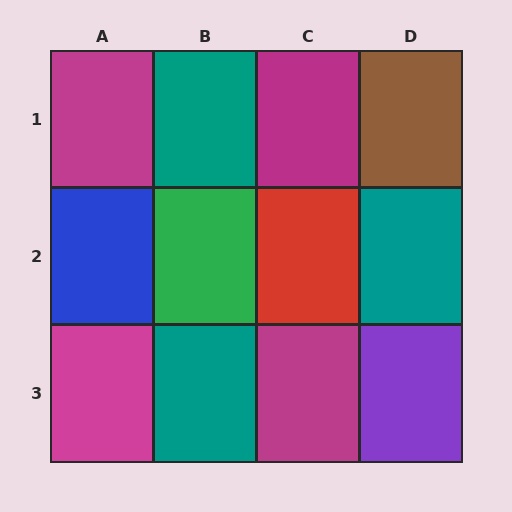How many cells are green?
1 cell is green.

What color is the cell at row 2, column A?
Blue.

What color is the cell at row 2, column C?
Red.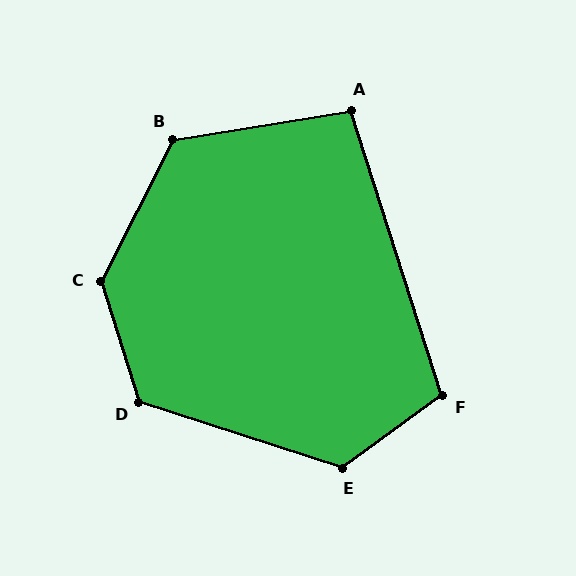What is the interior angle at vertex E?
Approximately 126 degrees (obtuse).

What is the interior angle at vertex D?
Approximately 126 degrees (obtuse).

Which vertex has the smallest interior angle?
A, at approximately 99 degrees.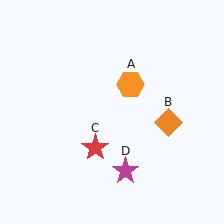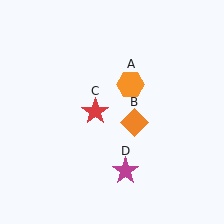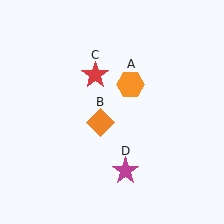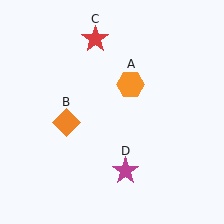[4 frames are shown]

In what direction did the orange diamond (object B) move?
The orange diamond (object B) moved left.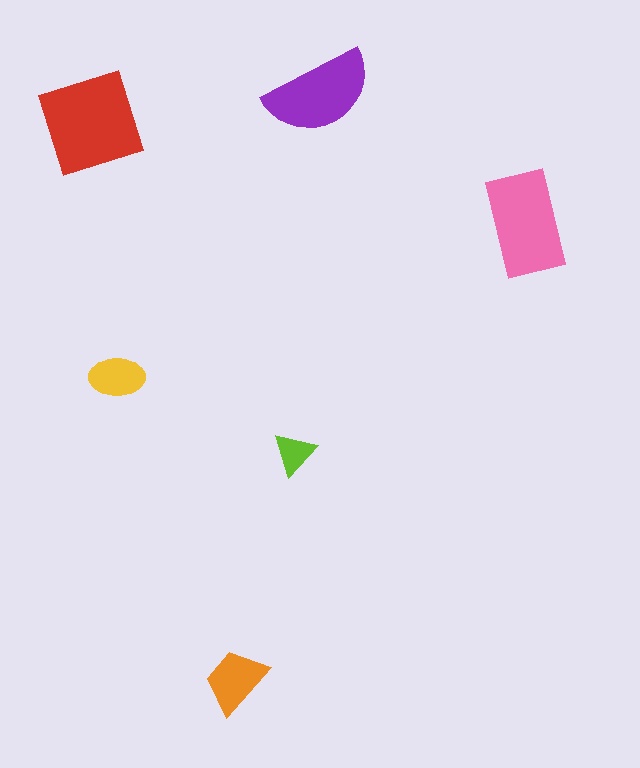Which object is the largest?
The red diamond.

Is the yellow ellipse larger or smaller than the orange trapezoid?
Smaller.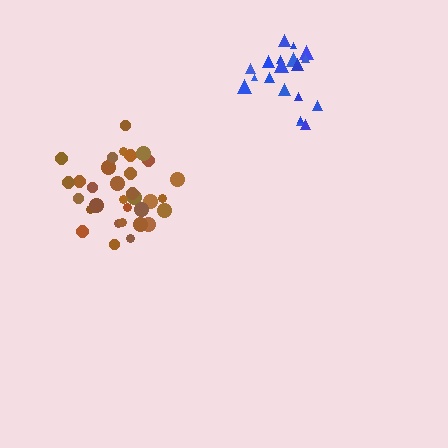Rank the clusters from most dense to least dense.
brown, blue.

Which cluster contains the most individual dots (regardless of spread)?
Brown (32).